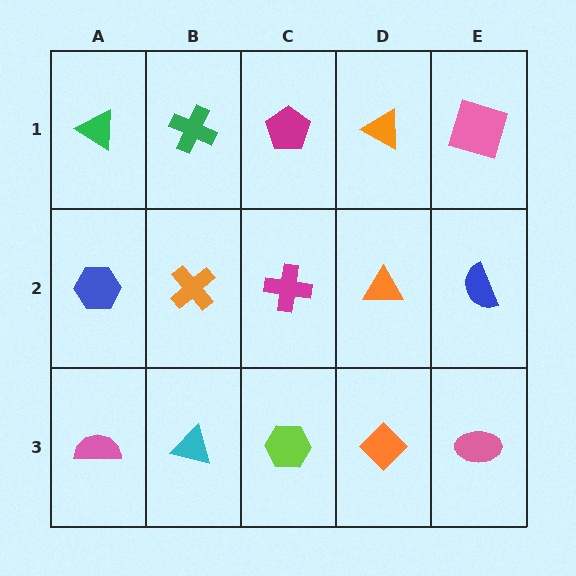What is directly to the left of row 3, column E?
An orange diamond.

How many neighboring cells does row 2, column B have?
4.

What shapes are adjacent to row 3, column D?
An orange triangle (row 2, column D), a lime hexagon (row 3, column C), a pink ellipse (row 3, column E).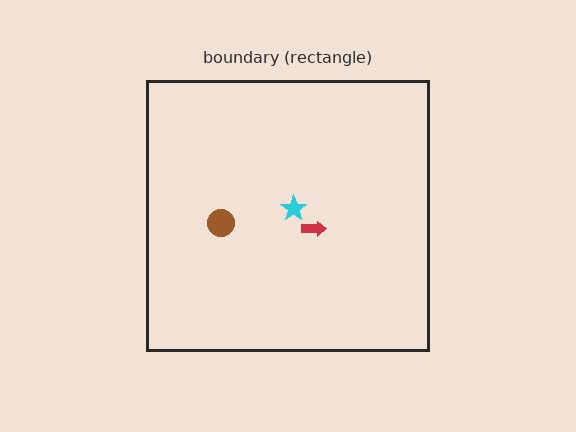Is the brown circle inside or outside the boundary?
Inside.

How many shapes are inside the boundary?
3 inside, 0 outside.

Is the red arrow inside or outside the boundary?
Inside.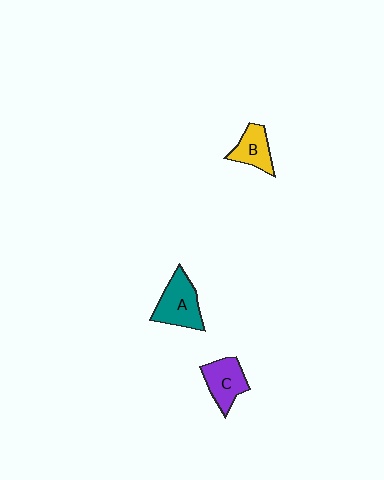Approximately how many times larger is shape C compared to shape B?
Approximately 1.2 times.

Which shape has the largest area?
Shape A (teal).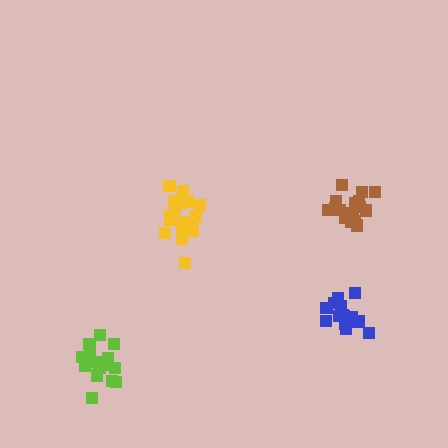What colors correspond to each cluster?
The clusters are colored: lime, brown, yellow, blue.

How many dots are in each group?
Group 1: 16 dots, Group 2: 17 dots, Group 3: 19 dots, Group 4: 18 dots (70 total).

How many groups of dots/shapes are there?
There are 4 groups.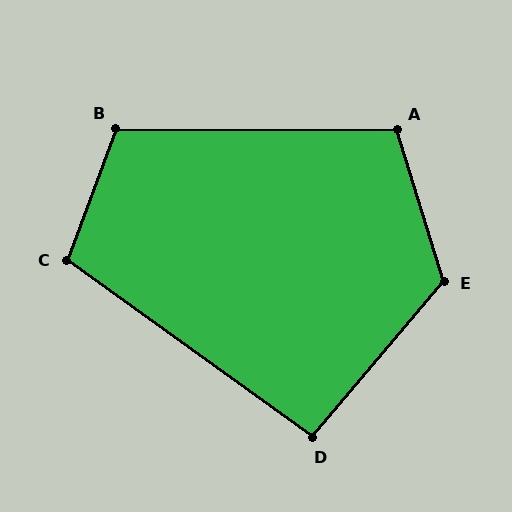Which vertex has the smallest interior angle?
D, at approximately 94 degrees.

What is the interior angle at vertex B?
Approximately 110 degrees (obtuse).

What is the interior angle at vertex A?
Approximately 107 degrees (obtuse).